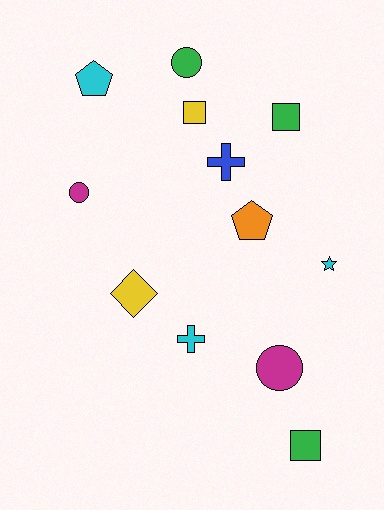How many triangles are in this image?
There are no triangles.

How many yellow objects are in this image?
There are 2 yellow objects.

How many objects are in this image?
There are 12 objects.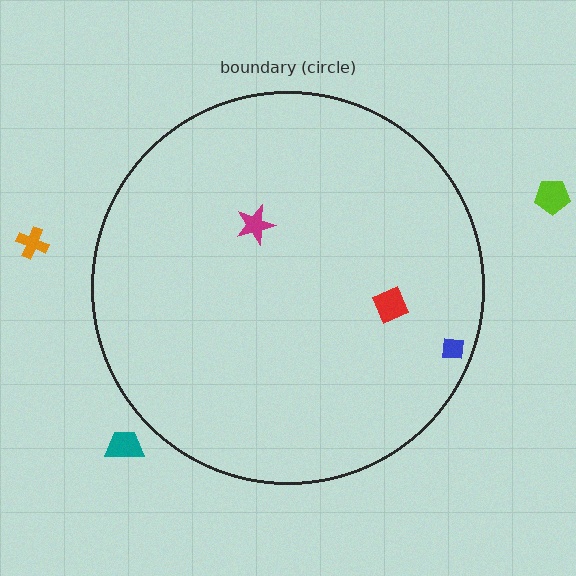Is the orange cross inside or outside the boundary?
Outside.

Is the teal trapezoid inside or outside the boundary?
Outside.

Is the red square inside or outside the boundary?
Inside.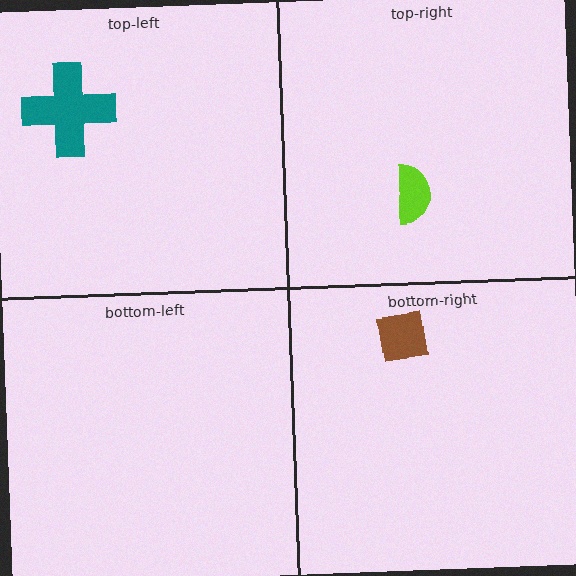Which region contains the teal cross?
The top-left region.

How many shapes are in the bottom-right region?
1.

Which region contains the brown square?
The bottom-right region.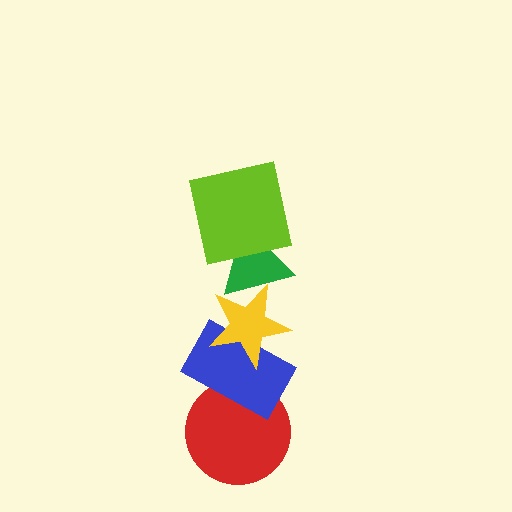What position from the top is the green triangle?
The green triangle is 2nd from the top.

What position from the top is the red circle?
The red circle is 5th from the top.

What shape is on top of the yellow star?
The green triangle is on top of the yellow star.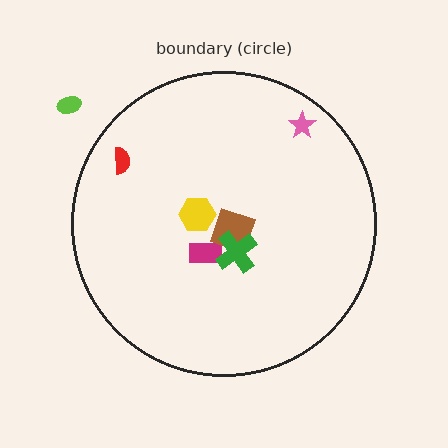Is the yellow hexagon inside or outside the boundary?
Inside.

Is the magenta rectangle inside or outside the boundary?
Inside.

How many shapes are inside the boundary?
6 inside, 1 outside.